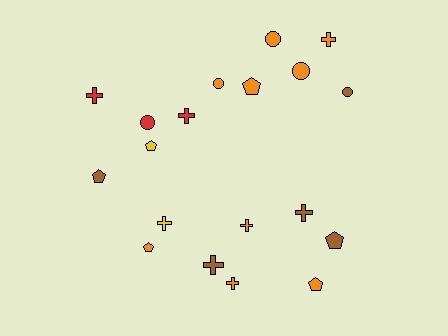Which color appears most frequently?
Orange, with 9 objects.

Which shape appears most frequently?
Cross, with 8 objects.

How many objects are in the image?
There are 19 objects.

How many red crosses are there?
There are 2 red crosses.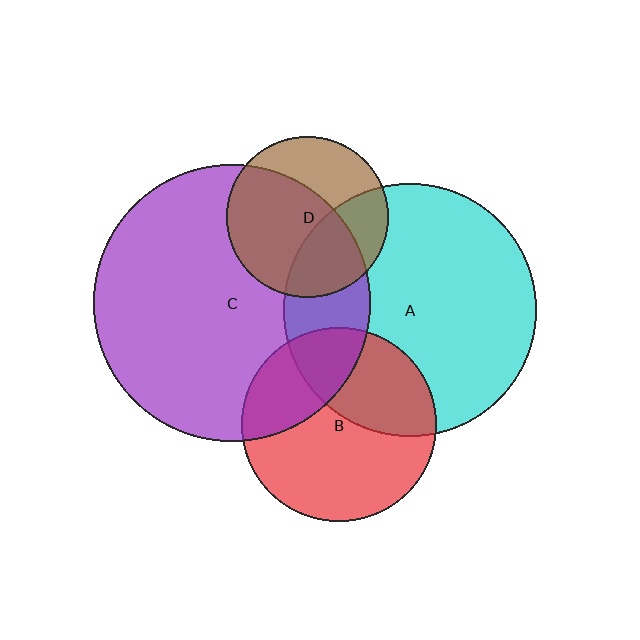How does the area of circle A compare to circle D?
Approximately 2.5 times.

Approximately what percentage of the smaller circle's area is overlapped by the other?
Approximately 35%.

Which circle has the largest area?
Circle C (purple).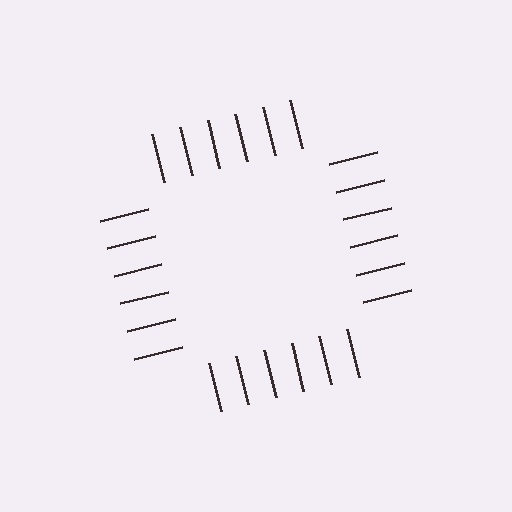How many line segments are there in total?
24 — 6 along each of the 4 edges.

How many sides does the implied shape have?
4 sides — the line-ends trace a square.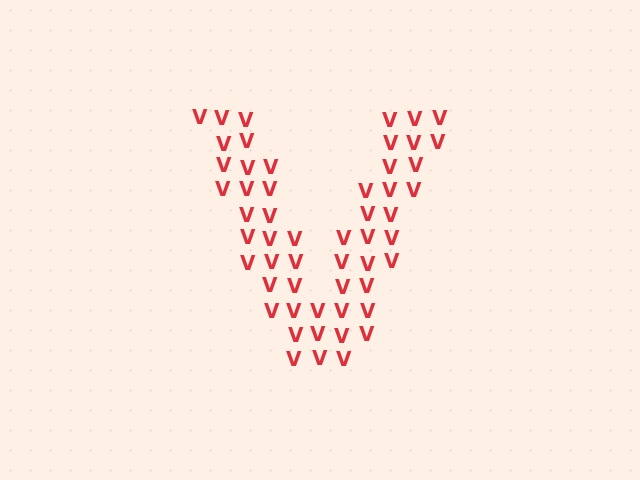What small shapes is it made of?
It is made of small letter V's.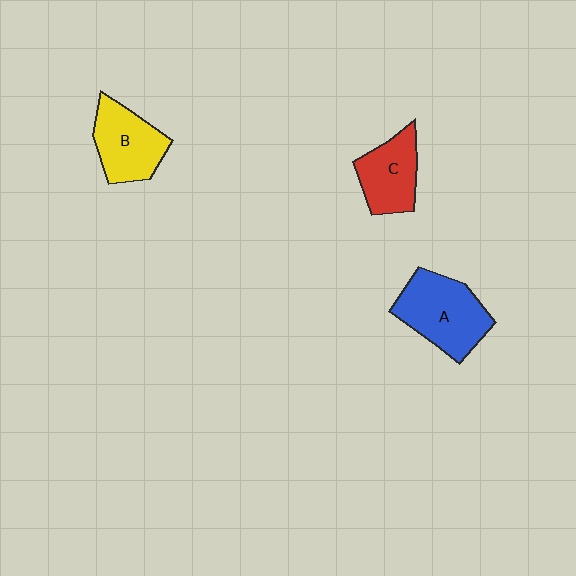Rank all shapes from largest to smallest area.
From largest to smallest: A (blue), B (yellow), C (red).